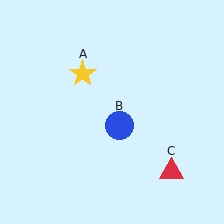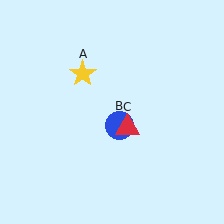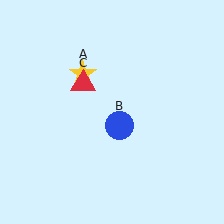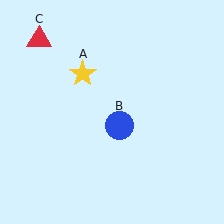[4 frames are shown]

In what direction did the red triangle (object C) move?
The red triangle (object C) moved up and to the left.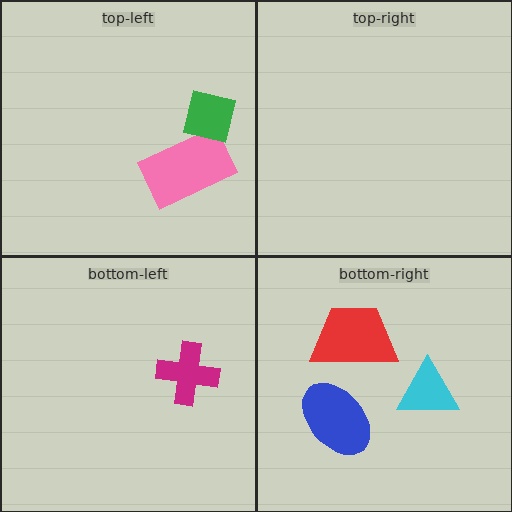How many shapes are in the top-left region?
2.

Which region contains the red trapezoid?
The bottom-right region.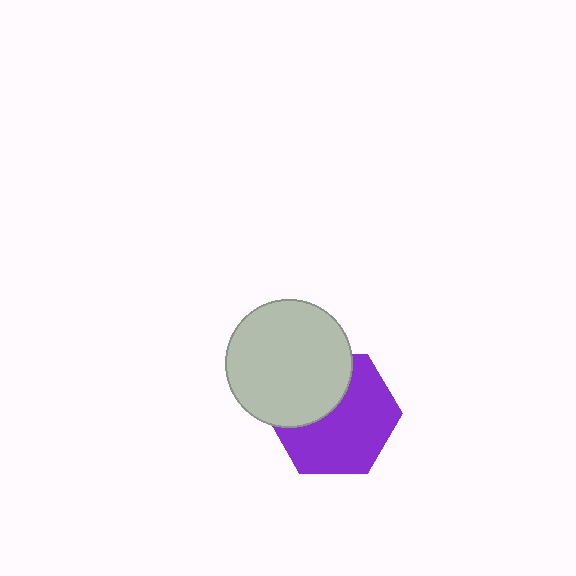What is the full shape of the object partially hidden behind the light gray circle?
The partially hidden object is a purple hexagon.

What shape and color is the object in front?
The object in front is a light gray circle.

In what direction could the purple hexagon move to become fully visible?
The purple hexagon could move toward the lower-right. That would shift it out from behind the light gray circle entirely.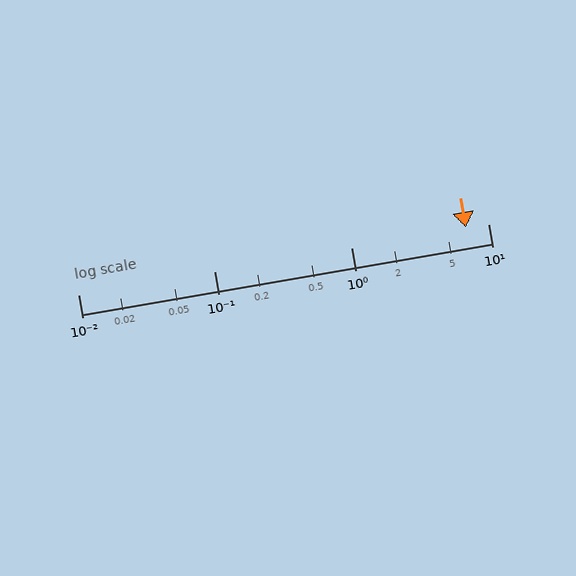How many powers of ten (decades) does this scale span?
The scale spans 3 decades, from 0.01 to 10.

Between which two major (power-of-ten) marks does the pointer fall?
The pointer is between 1 and 10.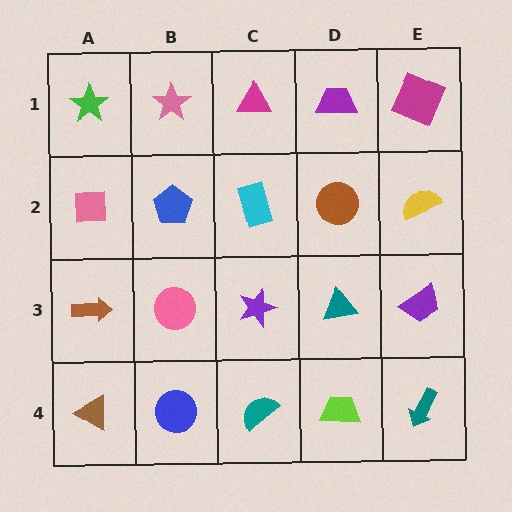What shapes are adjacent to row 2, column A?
A green star (row 1, column A), a brown arrow (row 3, column A), a blue pentagon (row 2, column B).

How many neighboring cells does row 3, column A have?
3.